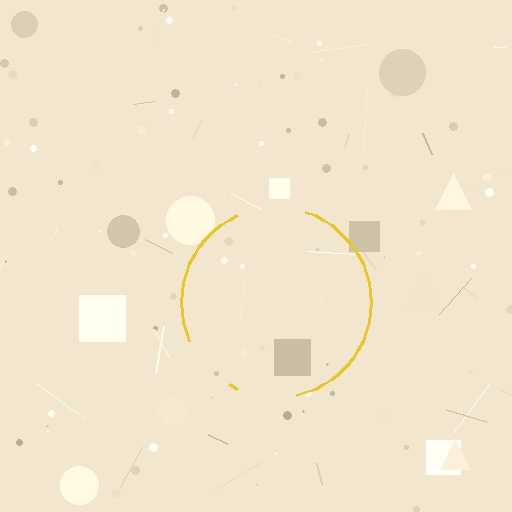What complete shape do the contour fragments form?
The contour fragments form a circle.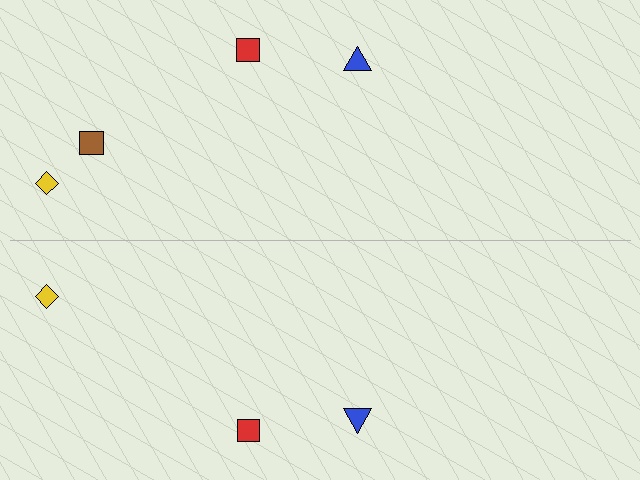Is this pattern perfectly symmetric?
No, the pattern is not perfectly symmetric. A brown square is missing from the bottom side.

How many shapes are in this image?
There are 7 shapes in this image.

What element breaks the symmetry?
A brown square is missing from the bottom side.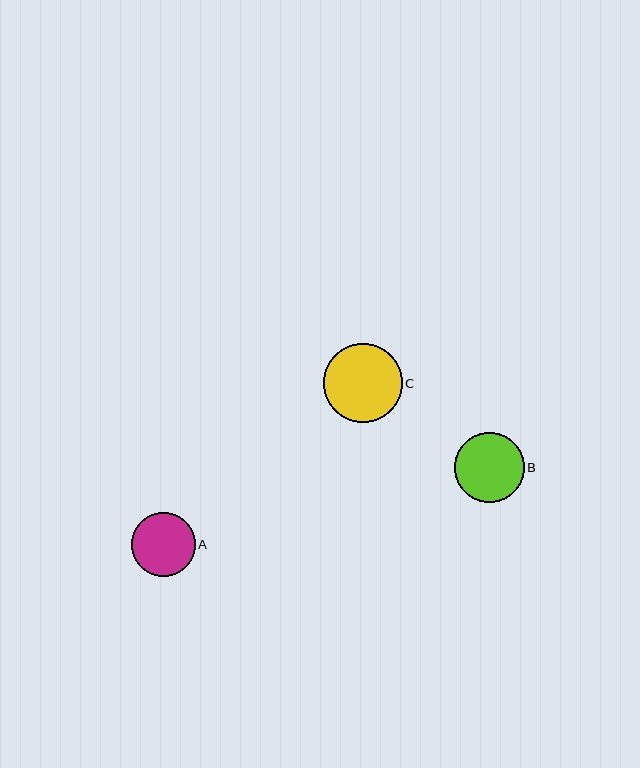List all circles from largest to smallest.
From largest to smallest: C, B, A.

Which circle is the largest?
Circle C is the largest with a size of approximately 79 pixels.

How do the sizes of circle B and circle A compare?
Circle B and circle A are approximately the same size.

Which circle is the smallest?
Circle A is the smallest with a size of approximately 64 pixels.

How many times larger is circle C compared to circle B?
Circle C is approximately 1.1 times the size of circle B.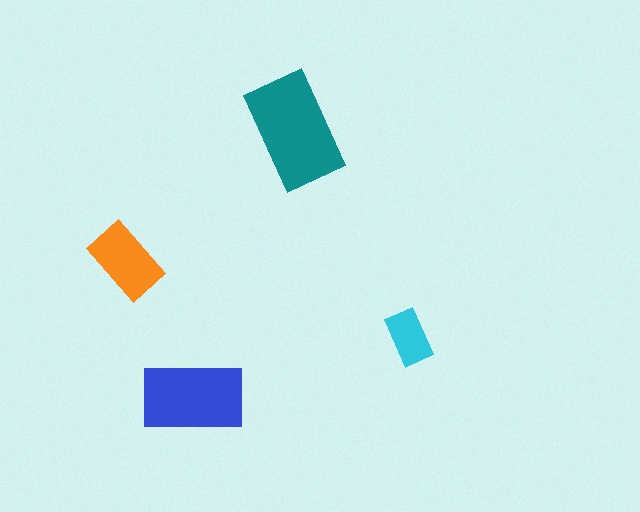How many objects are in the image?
There are 4 objects in the image.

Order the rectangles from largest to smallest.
the teal one, the blue one, the orange one, the cyan one.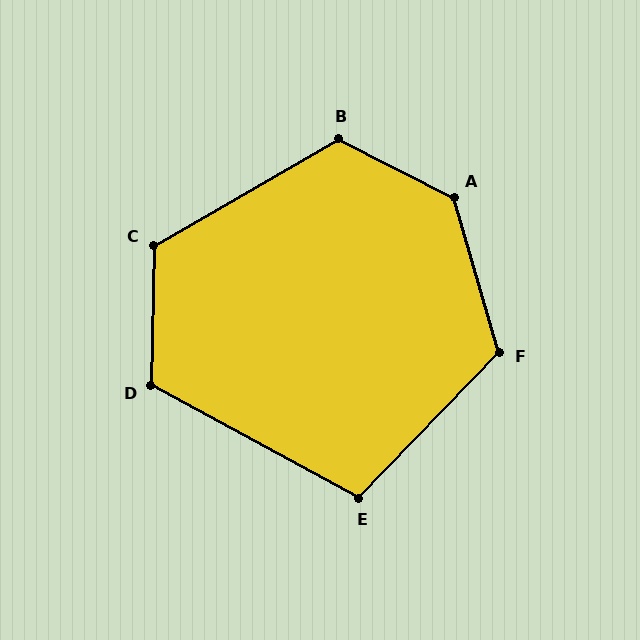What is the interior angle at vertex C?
Approximately 121 degrees (obtuse).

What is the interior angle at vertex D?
Approximately 117 degrees (obtuse).